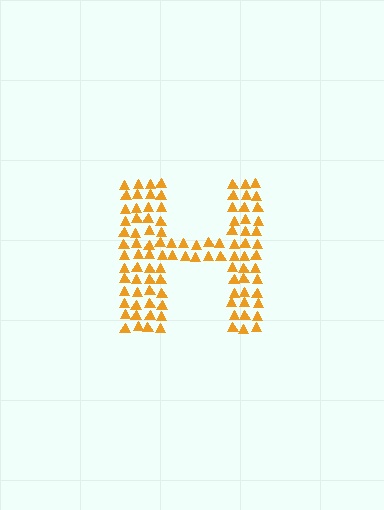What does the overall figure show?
The overall figure shows the letter H.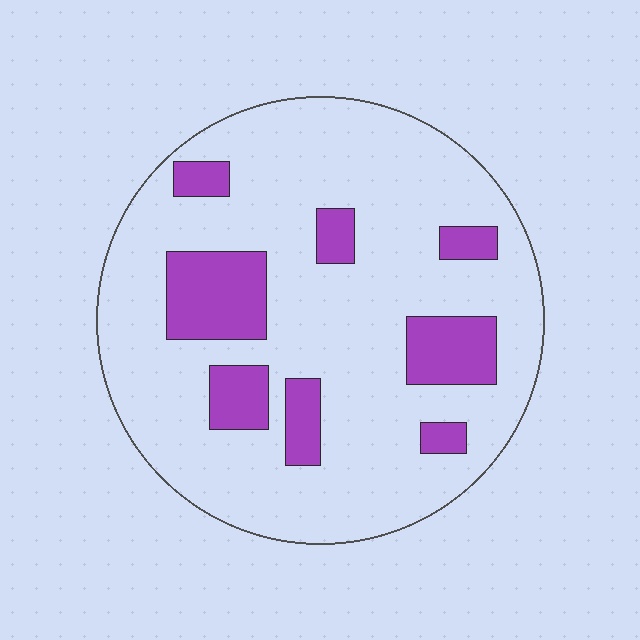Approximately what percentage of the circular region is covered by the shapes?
Approximately 20%.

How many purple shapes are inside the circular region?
8.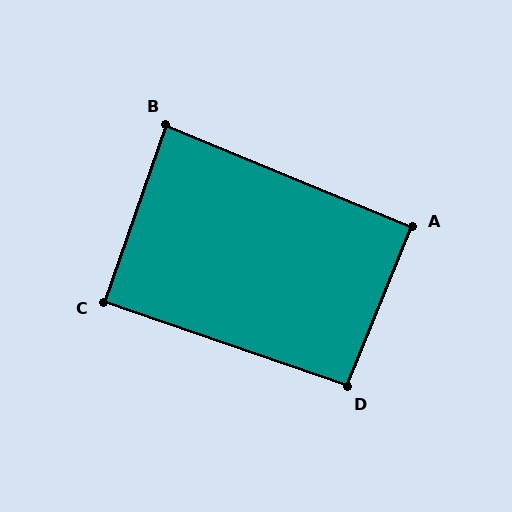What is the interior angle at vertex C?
Approximately 90 degrees (approximately right).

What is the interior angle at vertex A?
Approximately 90 degrees (approximately right).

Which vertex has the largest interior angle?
D, at approximately 93 degrees.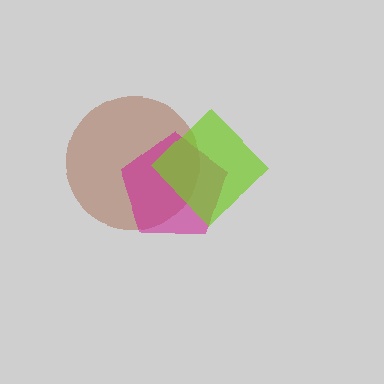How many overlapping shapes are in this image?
There are 3 overlapping shapes in the image.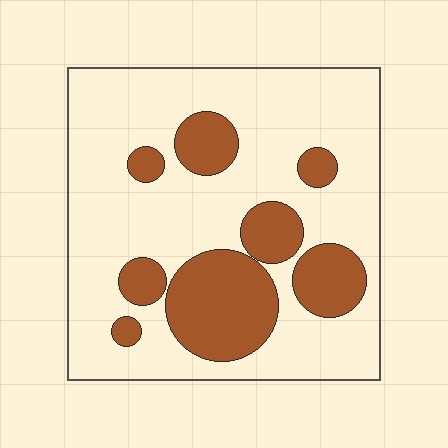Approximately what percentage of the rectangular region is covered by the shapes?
Approximately 25%.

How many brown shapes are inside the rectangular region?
8.